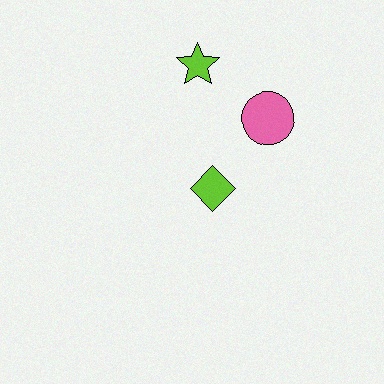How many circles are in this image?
There is 1 circle.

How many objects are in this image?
There are 3 objects.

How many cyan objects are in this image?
There are no cyan objects.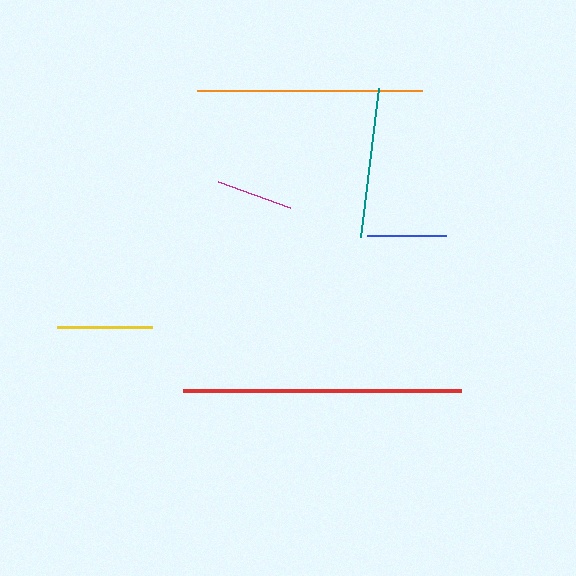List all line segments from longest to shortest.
From longest to shortest: red, orange, teal, yellow, blue, magenta.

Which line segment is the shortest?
The magenta line is the shortest at approximately 77 pixels.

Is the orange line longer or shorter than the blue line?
The orange line is longer than the blue line.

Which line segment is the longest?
The red line is the longest at approximately 278 pixels.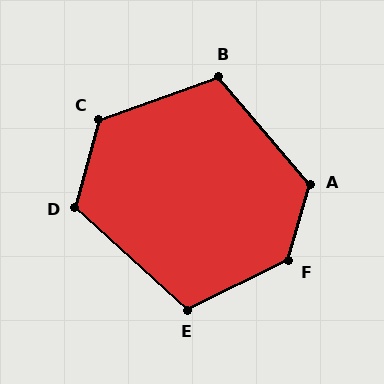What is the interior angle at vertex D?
Approximately 117 degrees (obtuse).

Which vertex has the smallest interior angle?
B, at approximately 111 degrees.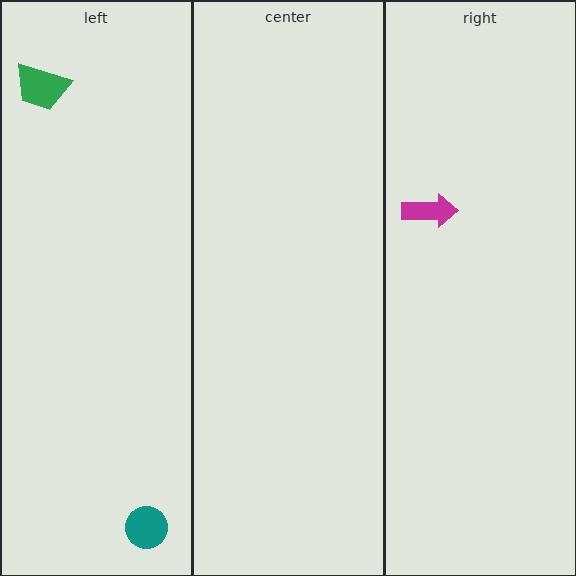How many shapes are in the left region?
2.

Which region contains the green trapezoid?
The left region.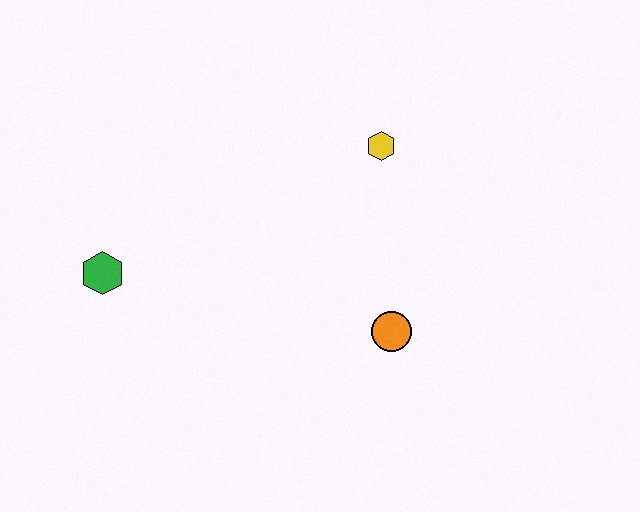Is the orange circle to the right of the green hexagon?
Yes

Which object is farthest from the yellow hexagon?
The green hexagon is farthest from the yellow hexagon.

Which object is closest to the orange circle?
The yellow hexagon is closest to the orange circle.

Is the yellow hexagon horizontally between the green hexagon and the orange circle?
Yes